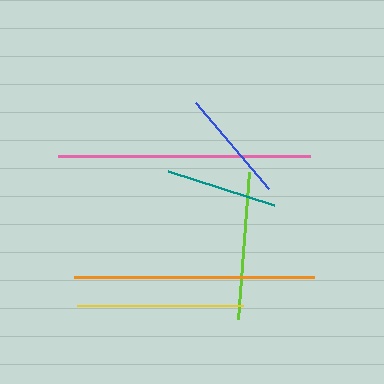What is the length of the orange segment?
The orange segment is approximately 240 pixels long.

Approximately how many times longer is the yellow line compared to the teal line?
The yellow line is approximately 1.5 times the length of the teal line.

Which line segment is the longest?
The pink line is the longest at approximately 251 pixels.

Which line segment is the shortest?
The teal line is the shortest at approximately 111 pixels.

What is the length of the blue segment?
The blue segment is approximately 112 pixels long.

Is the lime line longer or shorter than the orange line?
The orange line is longer than the lime line.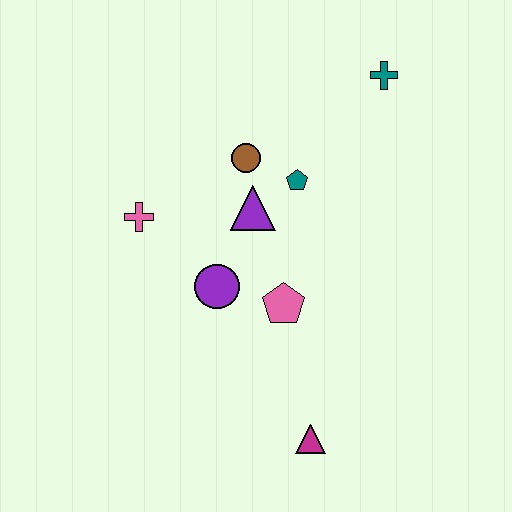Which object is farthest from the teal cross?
The magenta triangle is farthest from the teal cross.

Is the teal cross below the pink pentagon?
No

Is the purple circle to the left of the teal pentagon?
Yes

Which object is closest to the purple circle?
The pink pentagon is closest to the purple circle.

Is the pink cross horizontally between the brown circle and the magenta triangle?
No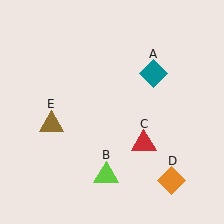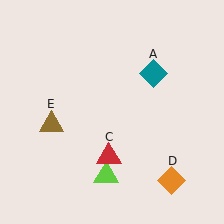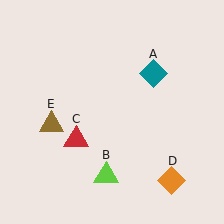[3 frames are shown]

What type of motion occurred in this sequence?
The red triangle (object C) rotated clockwise around the center of the scene.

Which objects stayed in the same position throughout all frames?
Teal diamond (object A) and lime triangle (object B) and orange diamond (object D) and brown triangle (object E) remained stationary.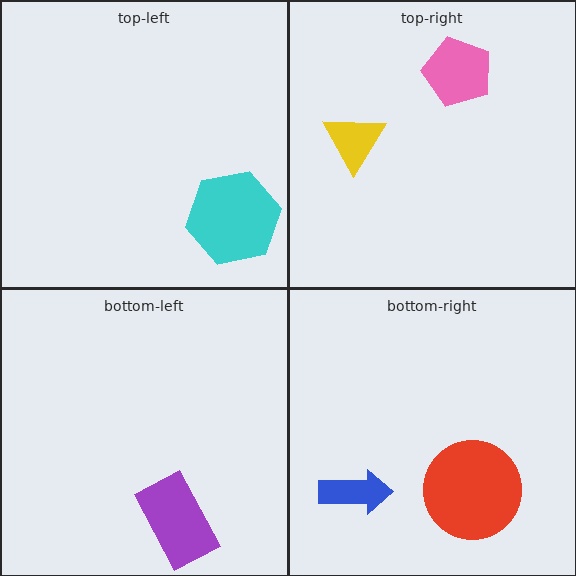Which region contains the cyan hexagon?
The top-left region.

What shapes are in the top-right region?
The pink pentagon, the yellow triangle.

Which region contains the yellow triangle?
The top-right region.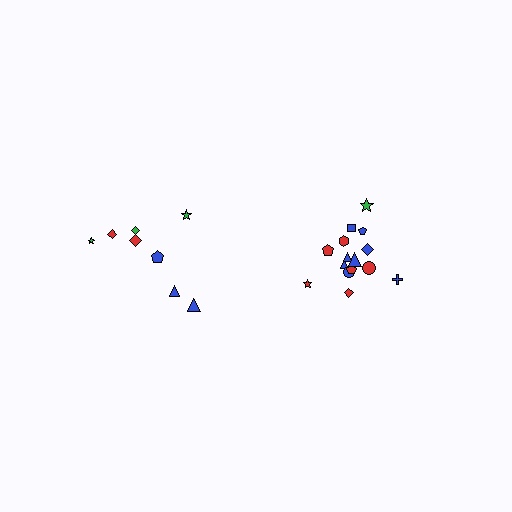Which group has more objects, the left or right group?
The right group.